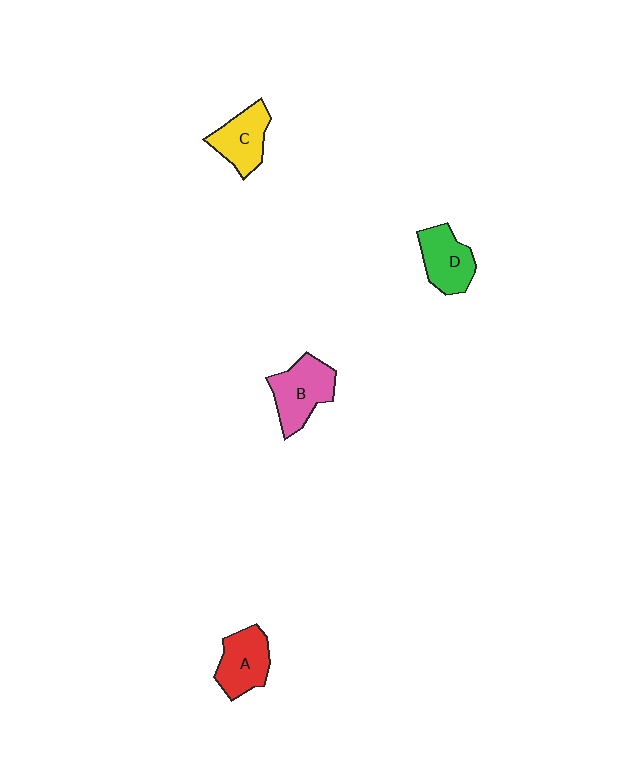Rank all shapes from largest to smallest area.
From largest to smallest: B (pink), A (red), D (green), C (yellow).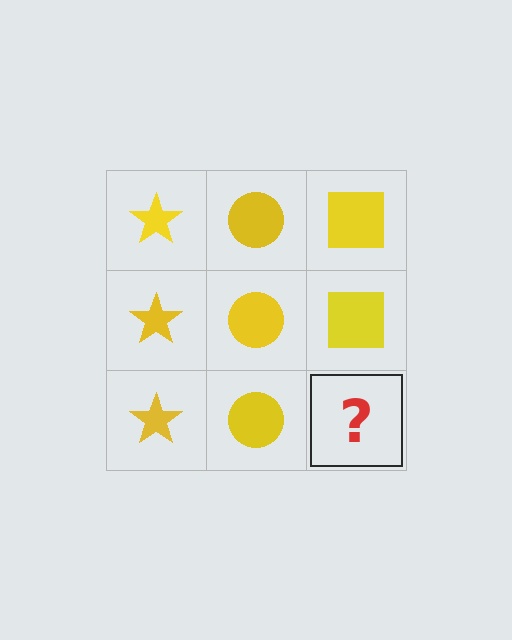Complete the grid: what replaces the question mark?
The question mark should be replaced with a yellow square.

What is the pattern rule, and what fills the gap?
The rule is that each column has a consistent shape. The gap should be filled with a yellow square.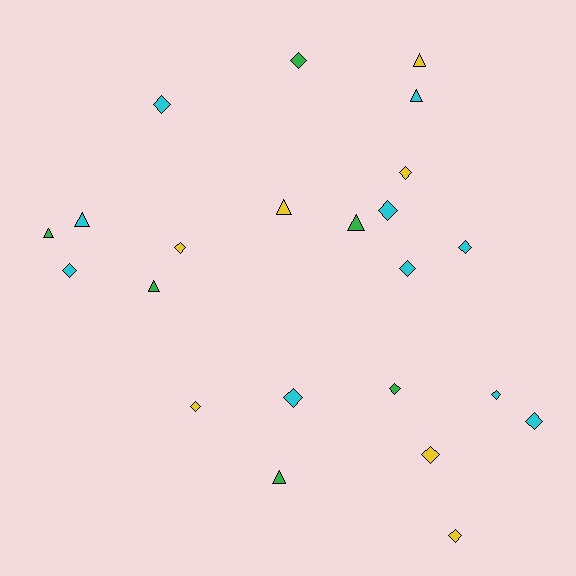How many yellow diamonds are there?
There are 5 yellow diamonds.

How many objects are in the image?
There are 23 objects.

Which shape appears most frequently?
Diamond, with 15 objects.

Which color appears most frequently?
Cyan, with 10 objects.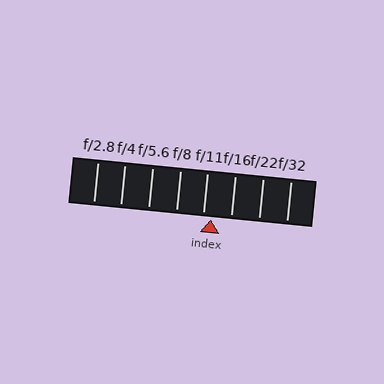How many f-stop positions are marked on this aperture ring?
There are 8 f-stop positions marked.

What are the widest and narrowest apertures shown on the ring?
The widest aperture shown is f/2.8 and the narrowest is f/32.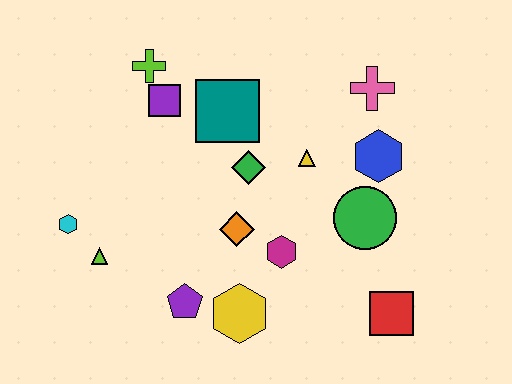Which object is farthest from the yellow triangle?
The cyan hexagon is farthest from the yellow triangle.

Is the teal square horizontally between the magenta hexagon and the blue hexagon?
No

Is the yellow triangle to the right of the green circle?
No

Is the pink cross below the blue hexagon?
No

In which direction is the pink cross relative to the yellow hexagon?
The pink cross is above the yellow hexagon.